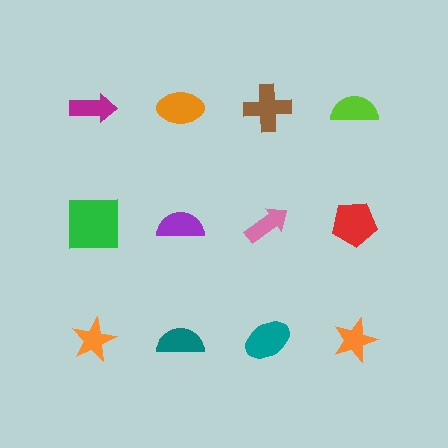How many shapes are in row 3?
4 shapes.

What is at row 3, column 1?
An orange star.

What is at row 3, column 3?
A teal ellipse.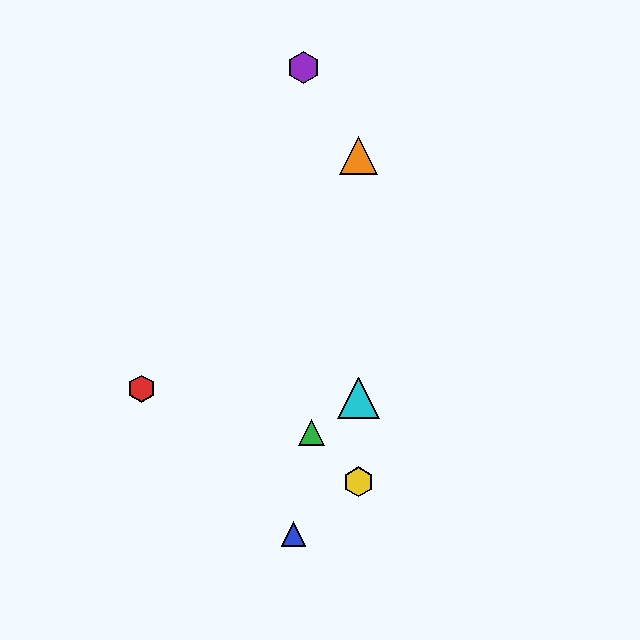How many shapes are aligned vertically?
3 shapes (the yellow hexagon, the orange triangle, the cyan triangle) are aligned vertically.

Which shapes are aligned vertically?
The yellow hexagon, the orange triangle, the cyan triangle are aligned vertically.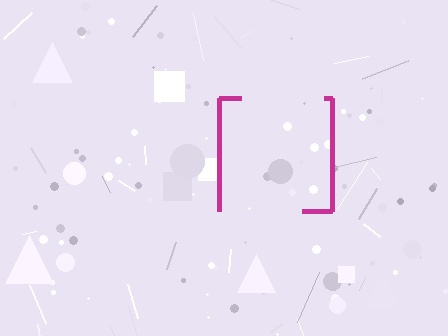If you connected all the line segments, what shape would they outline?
They would outline a square.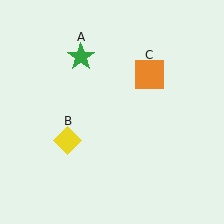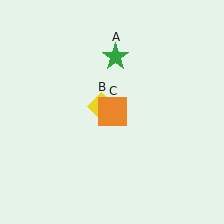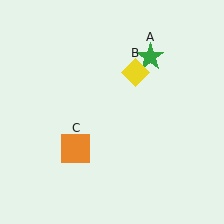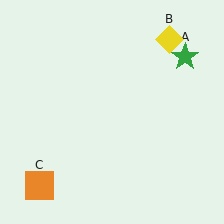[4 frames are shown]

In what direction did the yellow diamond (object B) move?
The yellow diamond (object B) moved up and to the right.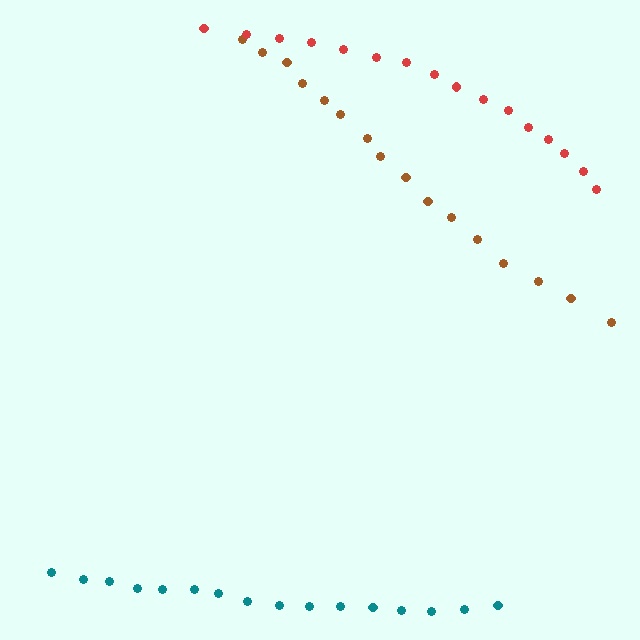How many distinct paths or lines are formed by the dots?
There are 3 distinct paths.